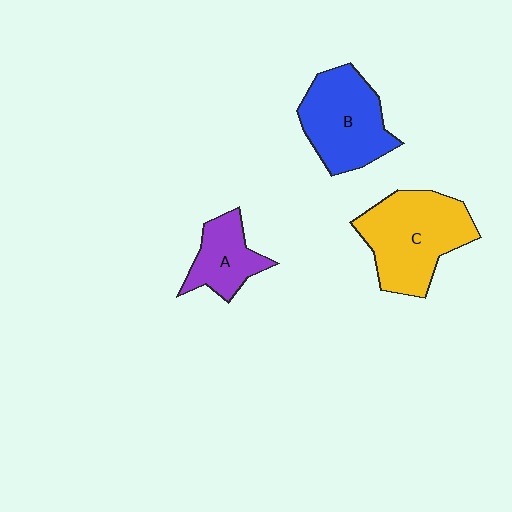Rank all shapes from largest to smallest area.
From largest to smallest: C (yellow), B (blue), A (purple).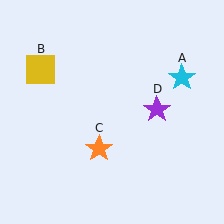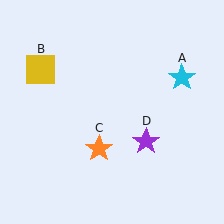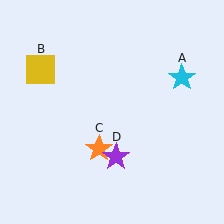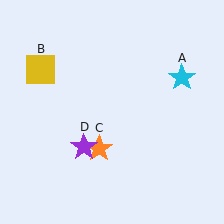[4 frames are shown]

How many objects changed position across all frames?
1 object changed position: purple star (object D).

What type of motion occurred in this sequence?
The purple star (object D) rotated clockwise around the center of the scene.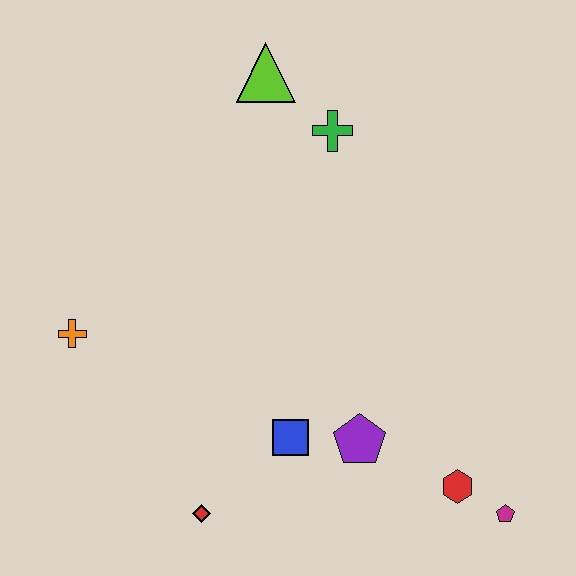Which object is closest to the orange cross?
The red diamond is closest to the orange cross.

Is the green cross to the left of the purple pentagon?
Yes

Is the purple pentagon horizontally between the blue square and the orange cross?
No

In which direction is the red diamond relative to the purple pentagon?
The red diamond is to the left of the purple pentagon.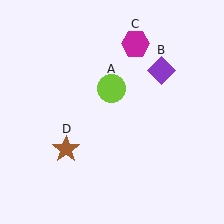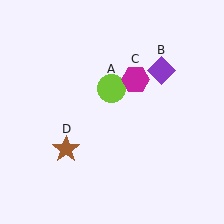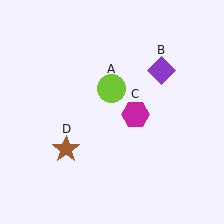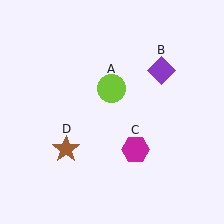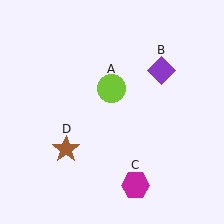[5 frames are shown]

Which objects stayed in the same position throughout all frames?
Lime circle (object A) and purple diamond (object B) and brown star (object D) remained stationary.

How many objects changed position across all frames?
1 object changed position: magenta hexagon (object C).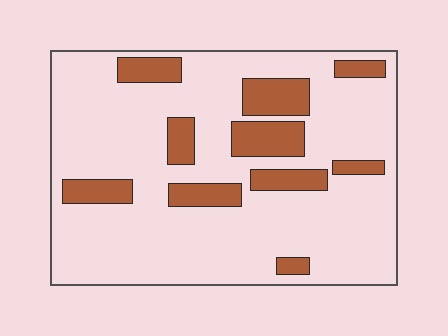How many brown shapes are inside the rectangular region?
10.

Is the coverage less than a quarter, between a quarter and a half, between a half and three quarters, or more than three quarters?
Less than a quarter.